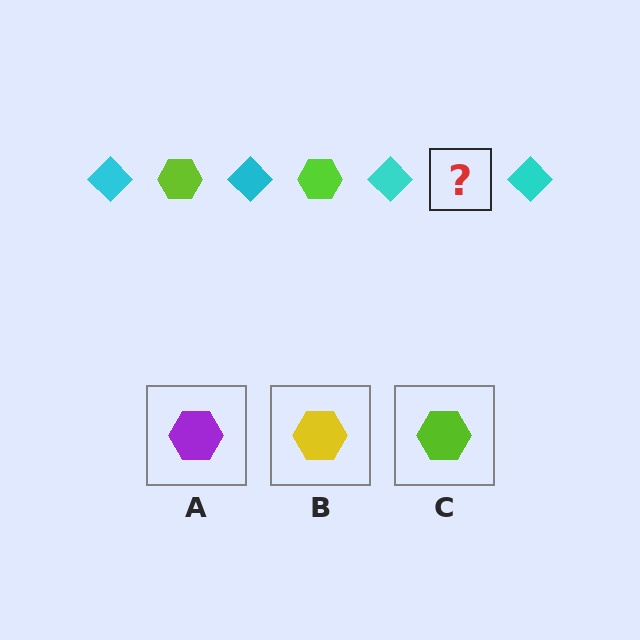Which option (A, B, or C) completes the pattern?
C.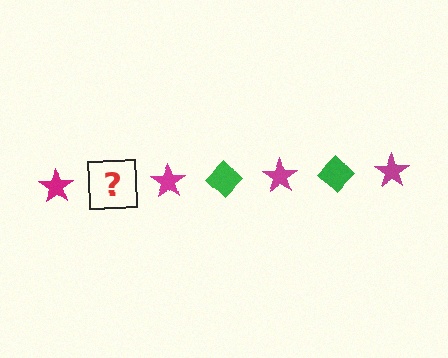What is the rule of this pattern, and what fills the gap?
The rule is that the pattern alternates between magenta star and green diamond. The gap should be filled with a green diamond.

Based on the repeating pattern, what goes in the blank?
The blank should be a green diamond.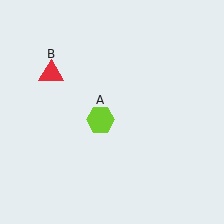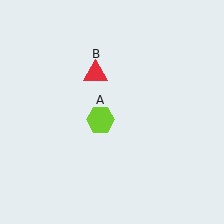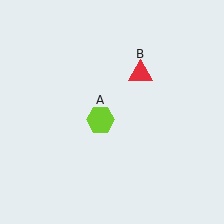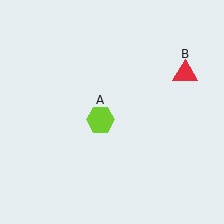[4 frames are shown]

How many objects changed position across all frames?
1 object changed position: red triangle (object B).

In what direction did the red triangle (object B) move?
The red triangle (object B) moved right.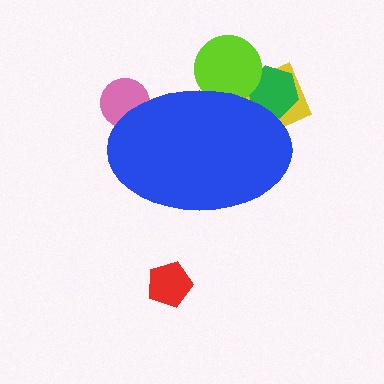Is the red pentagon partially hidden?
No, the red pentagon is fully visible.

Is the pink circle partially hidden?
Yes, the pink circle is partially hidden behind the blue ellipse.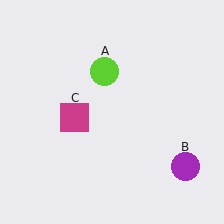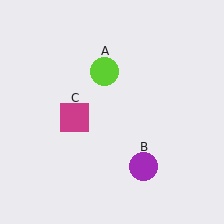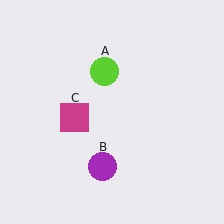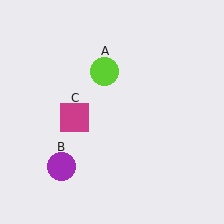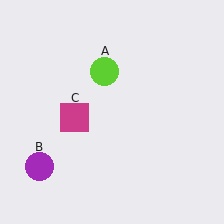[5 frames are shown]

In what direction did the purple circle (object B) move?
The purple circle (object B) moved left.